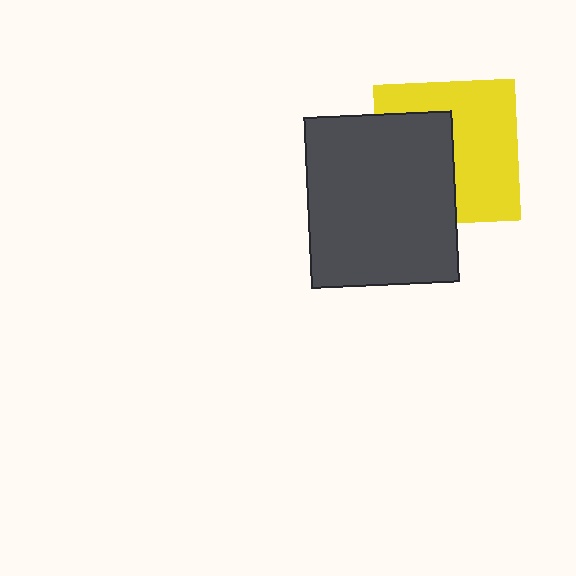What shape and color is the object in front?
The object in front is a dark gray rectangle.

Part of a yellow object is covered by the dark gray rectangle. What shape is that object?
It is a square.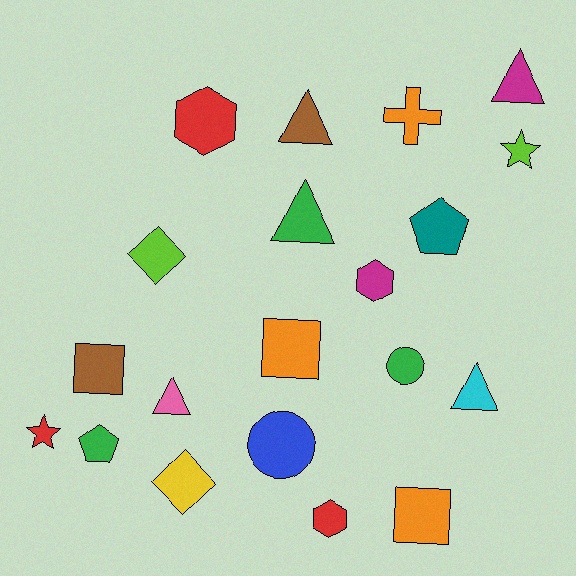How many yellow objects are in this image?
There is 1 yellow object.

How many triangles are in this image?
There are 5 triangles.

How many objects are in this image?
There are 20 objects.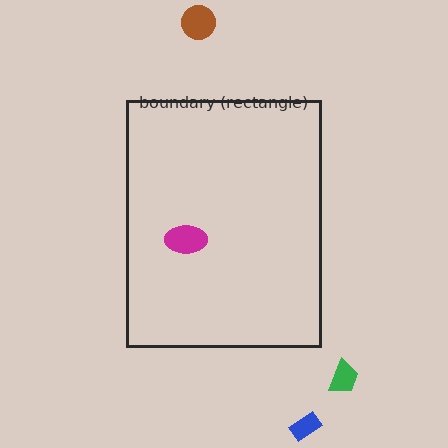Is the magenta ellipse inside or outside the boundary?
Inside.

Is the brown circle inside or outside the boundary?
Outside.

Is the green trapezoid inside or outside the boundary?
Outside.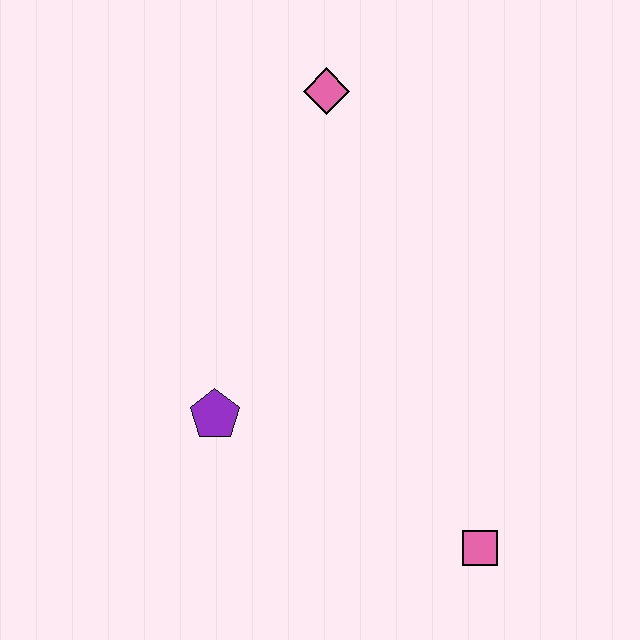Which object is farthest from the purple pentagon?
The pink diamond is farthest from the purple pentagon.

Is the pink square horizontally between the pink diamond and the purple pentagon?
No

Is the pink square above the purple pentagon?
No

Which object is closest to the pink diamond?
The purple pentagon is closest to the pink diamond.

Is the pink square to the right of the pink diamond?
Yes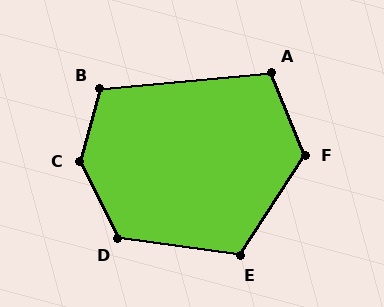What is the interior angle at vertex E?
Approximately 115 degrees (obtuse).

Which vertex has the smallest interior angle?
A, at approximately 107 degrees.